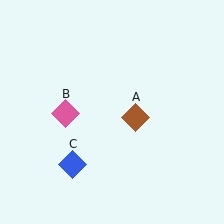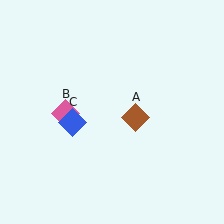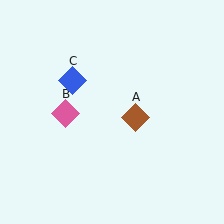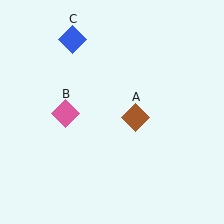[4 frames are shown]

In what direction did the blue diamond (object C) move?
The blue diamond (object C) moved up.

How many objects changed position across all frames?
1 object changed position: blue diamond (object C).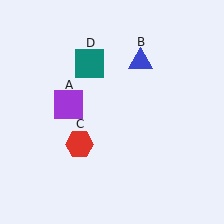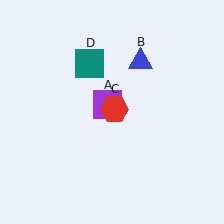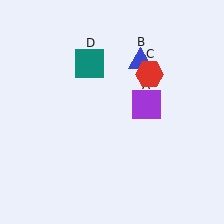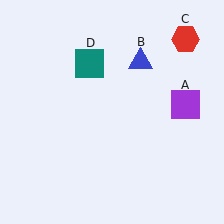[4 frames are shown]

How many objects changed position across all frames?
2 objects changed position: purple square (object A), red hexagon (object C).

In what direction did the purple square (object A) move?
The purple square (object A) moved right.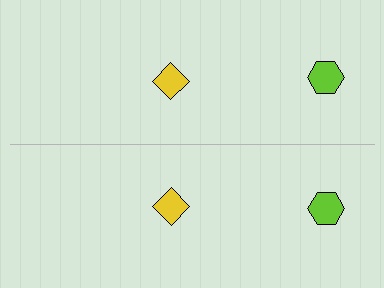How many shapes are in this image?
There are 4 shapes in this image.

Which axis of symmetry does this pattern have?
The pattern has a horizontal axis of symmetry running through the center of the image.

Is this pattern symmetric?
Yes, this pattern has bilateral (reflection) symmetry.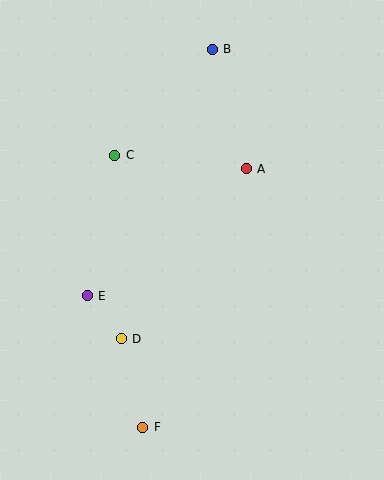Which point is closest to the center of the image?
Point A at (246, 169) is closest to the center.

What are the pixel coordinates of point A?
Point A is at (246, 169).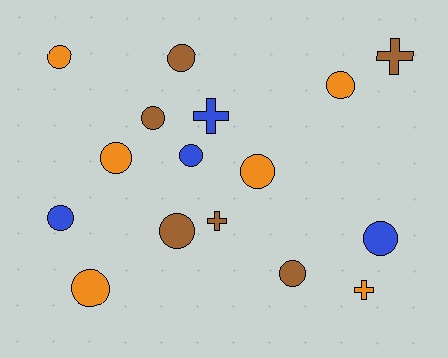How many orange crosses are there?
There is 1 orange cross.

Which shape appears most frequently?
Circle, with 12 objects.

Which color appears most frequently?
Orange, with 6 objects.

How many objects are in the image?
There are 16 objects.